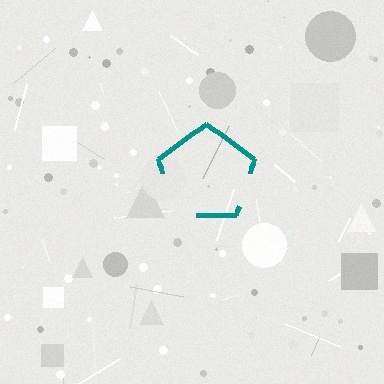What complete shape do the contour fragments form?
The contour fragments form a pentagon.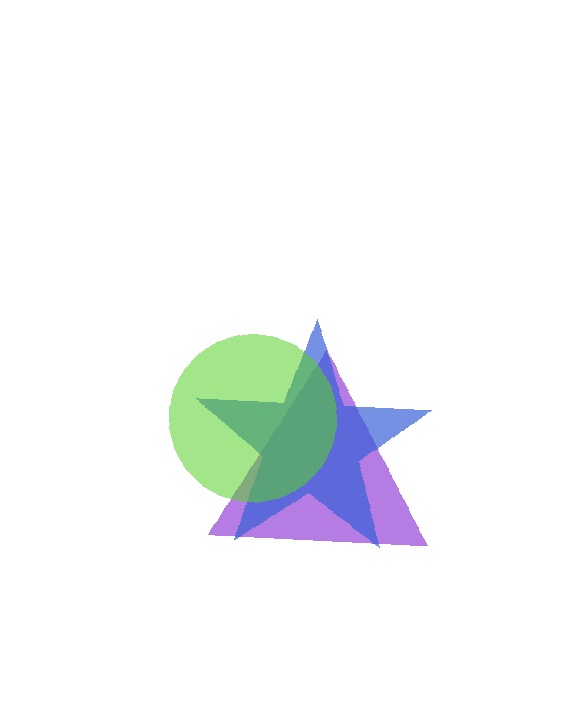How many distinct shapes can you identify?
There are 3 distinct shapes: a purple triangle, a blue star, a lime circle.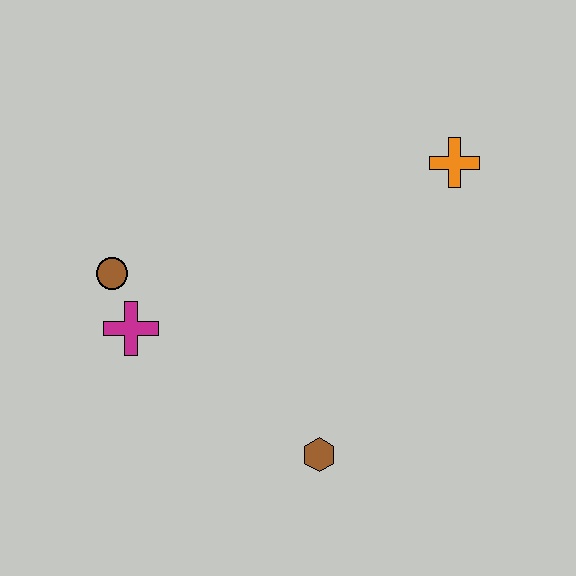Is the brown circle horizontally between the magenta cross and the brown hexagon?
No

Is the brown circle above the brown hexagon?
Yes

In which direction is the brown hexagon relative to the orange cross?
The brown hexagon is below the orange cross.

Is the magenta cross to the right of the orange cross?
No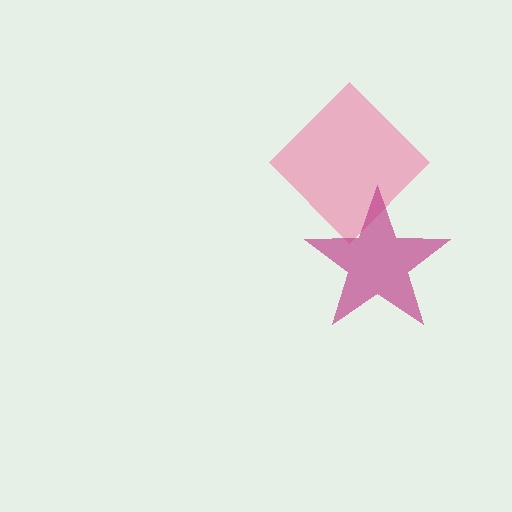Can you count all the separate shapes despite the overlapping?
Yes, there are 2 separate shapes.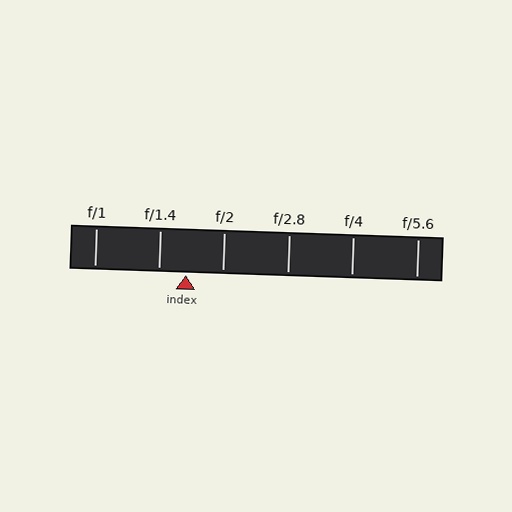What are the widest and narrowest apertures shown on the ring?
The widest aperture shown is f/1 and the narrowest is f/5.6.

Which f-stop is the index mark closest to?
The index mark is closest to f/1.4.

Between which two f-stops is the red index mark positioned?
The index mark is between f/1.4 and f/2.